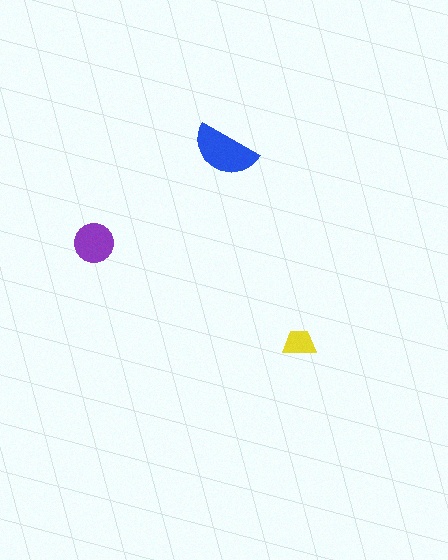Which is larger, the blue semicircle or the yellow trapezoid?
The blue semicircle.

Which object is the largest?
The blue semicircle.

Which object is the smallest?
The yellow trapezoid.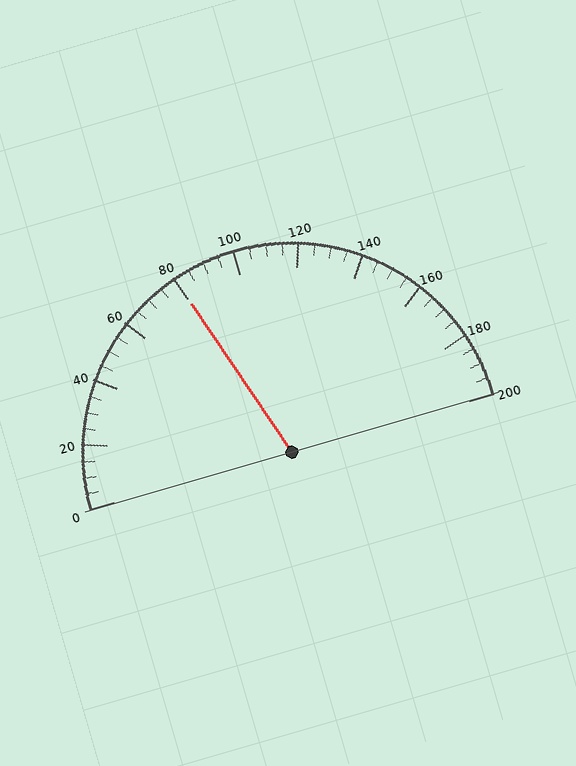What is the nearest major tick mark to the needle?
The nearest major tick mark is 80.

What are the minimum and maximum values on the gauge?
The gauge ranges from 0 to 200.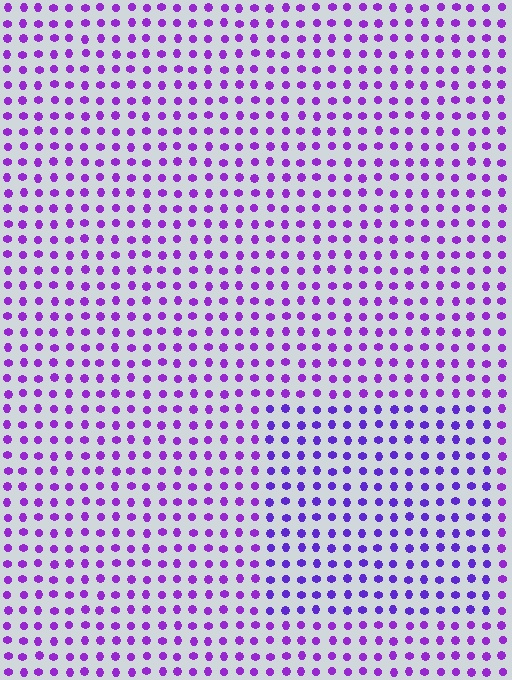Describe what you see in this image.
The image is filled with small purple elements in a uniform arrangement. A rectangle-shaped region is visible where the elements are tinted to a slightly different hue, forming a subtle color boundary.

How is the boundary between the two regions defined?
The boundary is defined purely by a slight shift in hue (about 20 degrees). Spacing, size, and orientation are identical on both sides.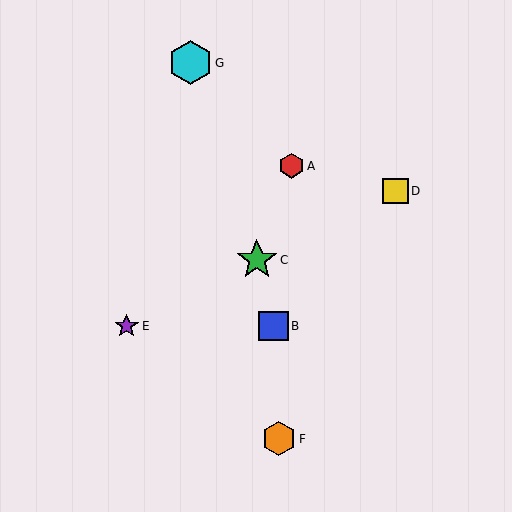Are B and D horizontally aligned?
No, B is at y≈326 and D is at y≈191.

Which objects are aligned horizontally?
Objects B, E are aligned horizontally.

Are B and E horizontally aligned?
Yes, both are at y≈326.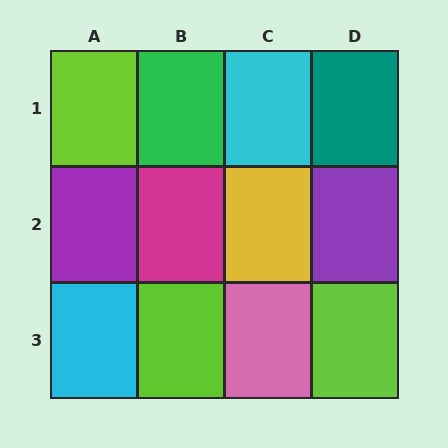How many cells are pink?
1 cell is pink.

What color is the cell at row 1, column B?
Green.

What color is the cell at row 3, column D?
Lime.